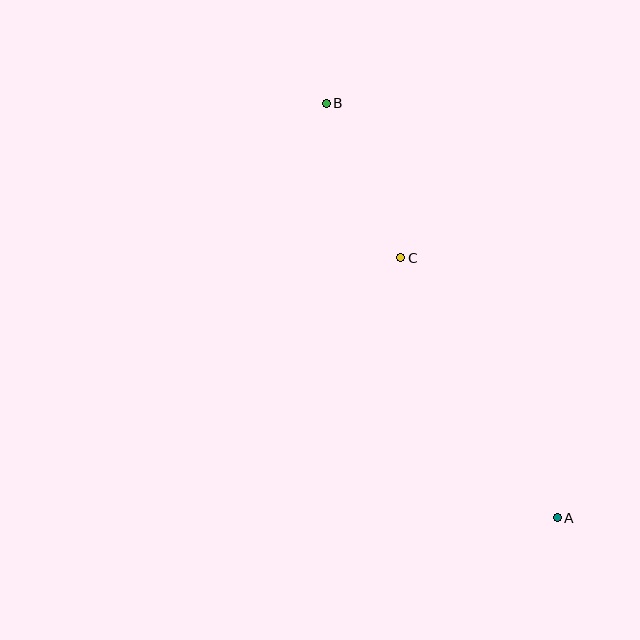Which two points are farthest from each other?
Points A and B are farthest from each other.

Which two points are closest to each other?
Points B and C are closest to each other.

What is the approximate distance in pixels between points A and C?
The distance between A and C is approximately 303 pixels.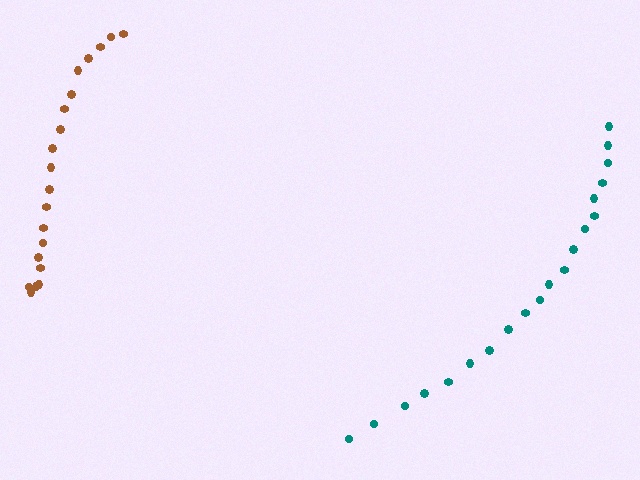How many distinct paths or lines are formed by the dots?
There are 2 distinct paths.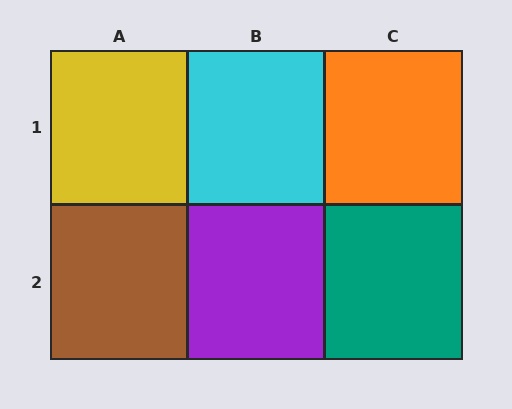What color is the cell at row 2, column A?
Brown.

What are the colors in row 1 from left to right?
Yellow, cyan, orange.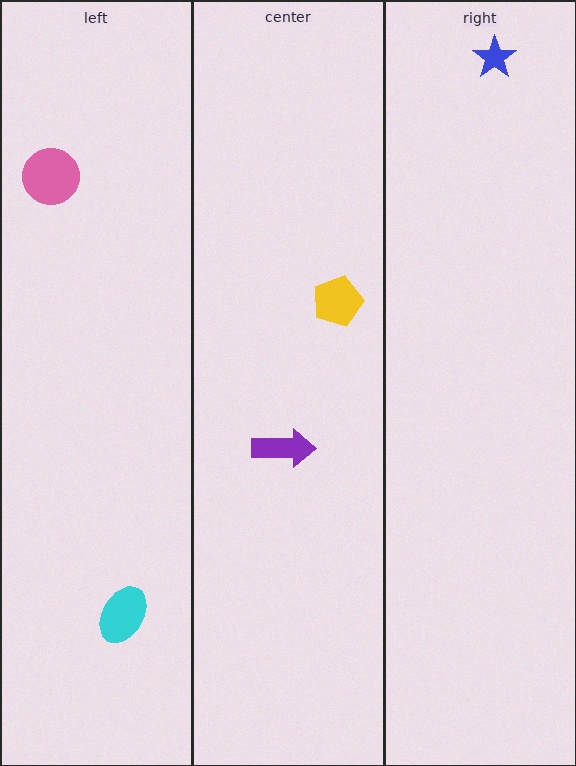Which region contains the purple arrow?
The center region.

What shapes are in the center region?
The purple arrow, the yellow pentagon.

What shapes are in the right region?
The blue star.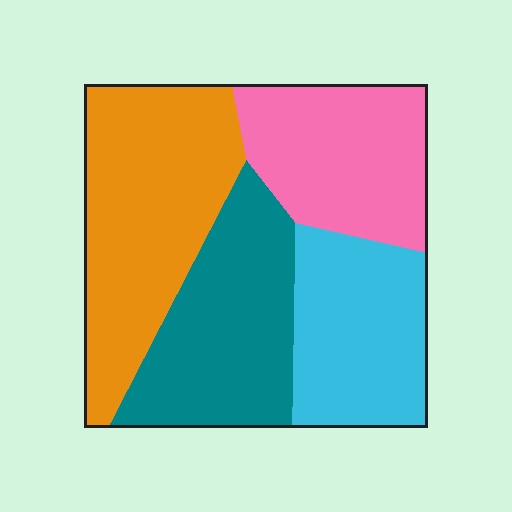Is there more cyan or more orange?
Orange.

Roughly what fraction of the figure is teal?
Teal takes up about one quarter (1/4) of the figure.